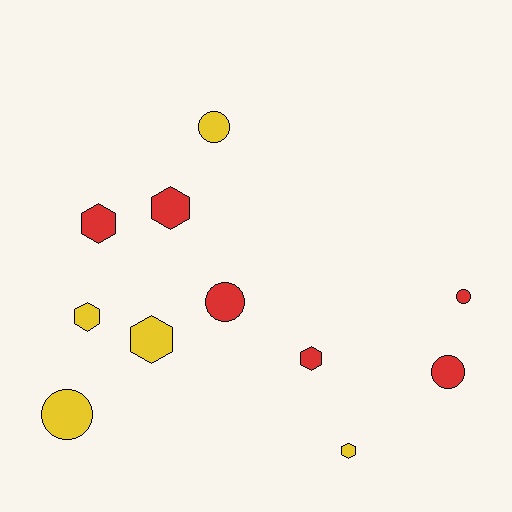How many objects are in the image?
There are 11 objects.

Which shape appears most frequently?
Hexagon, with 6 objects.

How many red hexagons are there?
There are 3 red hexagons.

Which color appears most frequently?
Red, with 6 objects.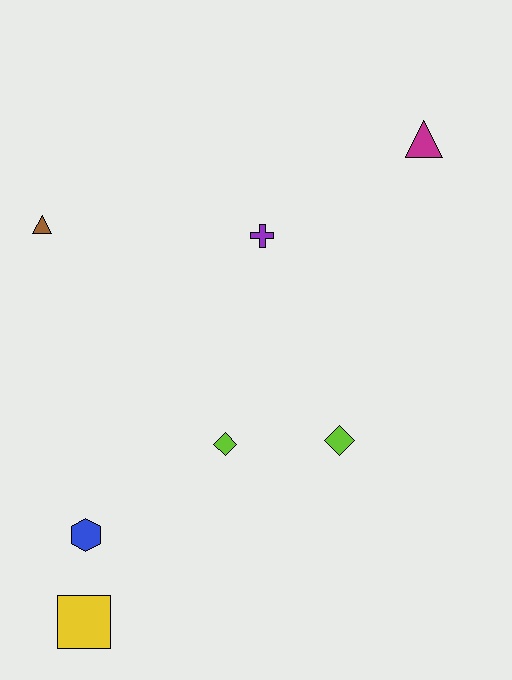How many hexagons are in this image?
There is 1 hexagon.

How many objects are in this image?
There are 7 objects.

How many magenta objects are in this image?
There is 1 magenta object.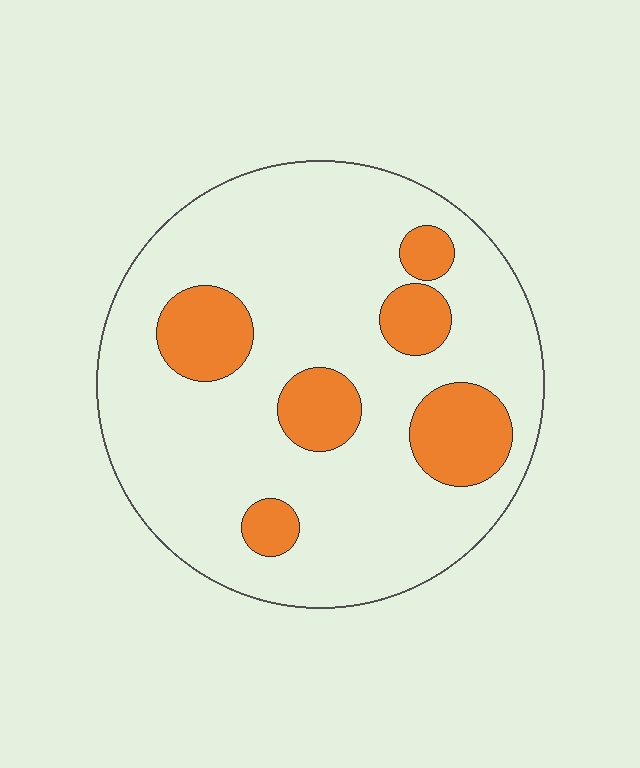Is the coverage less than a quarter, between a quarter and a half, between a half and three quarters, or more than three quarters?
Less than a quarter.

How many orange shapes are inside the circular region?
6.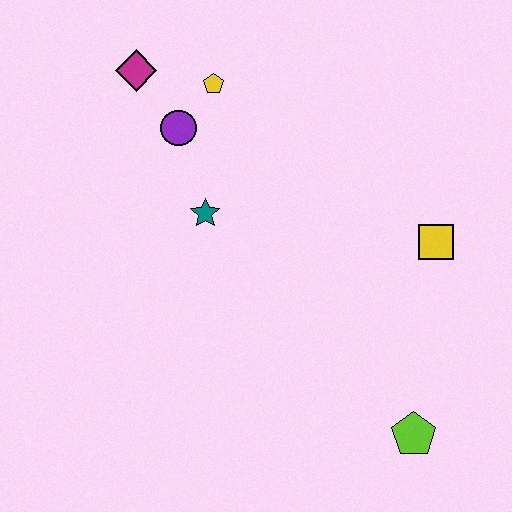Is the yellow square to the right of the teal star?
Yes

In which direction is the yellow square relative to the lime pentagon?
The yellow square is above the lime pentagon.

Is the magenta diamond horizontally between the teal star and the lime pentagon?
No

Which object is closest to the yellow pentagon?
The purple circle is closest to the yellow pentagon.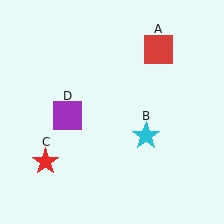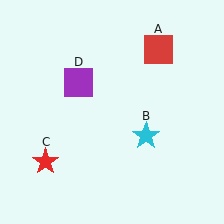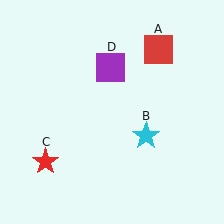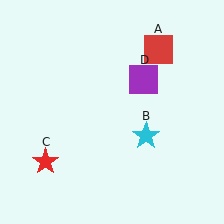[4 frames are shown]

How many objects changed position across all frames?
1 object changed position: purple square (object D).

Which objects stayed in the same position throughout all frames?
Red square (object A) and cyan star (object B) and red star (object C) remained stationary.